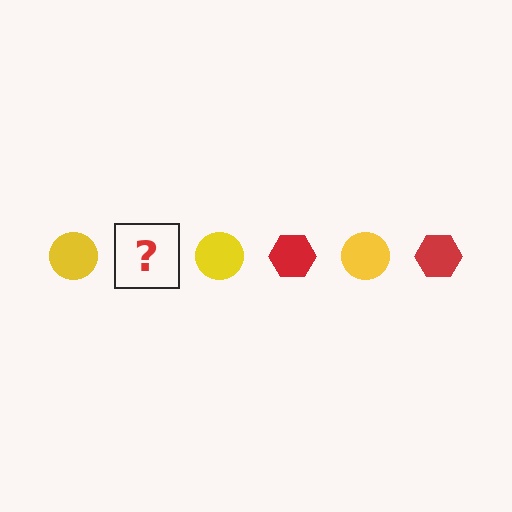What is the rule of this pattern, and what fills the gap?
The rule is that the pattern alternates between yellow circle and red hexagon. The gap should be filled with a red hexagon.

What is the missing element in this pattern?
The missing element is a red hexagon.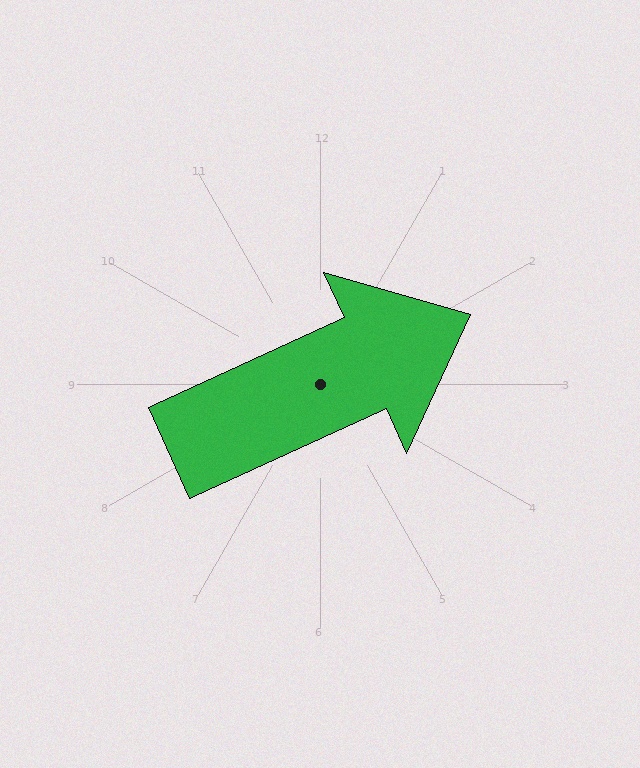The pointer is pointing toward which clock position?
Roughly 2 o'clock.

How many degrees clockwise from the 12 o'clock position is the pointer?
Approximately 65 degrees.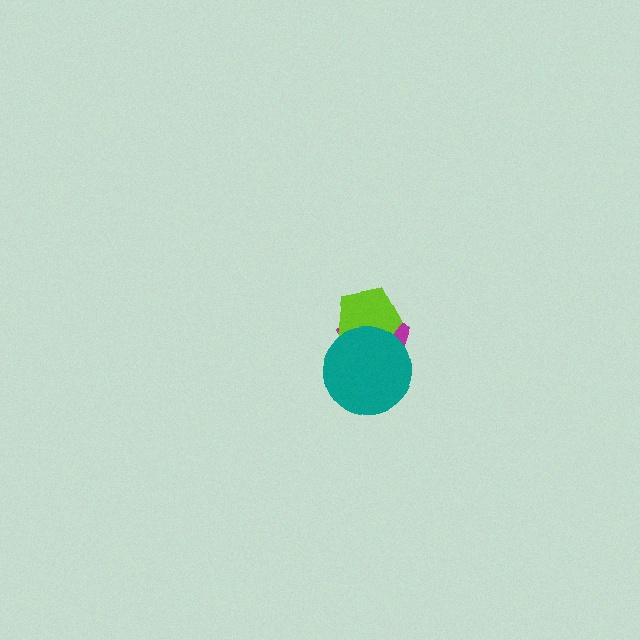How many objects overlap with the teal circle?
2 objects overlap with the teal circle.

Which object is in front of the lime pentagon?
The teal circle is in front of the lime pentagon.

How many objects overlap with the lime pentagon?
2 objects overlap with the lime pentagon.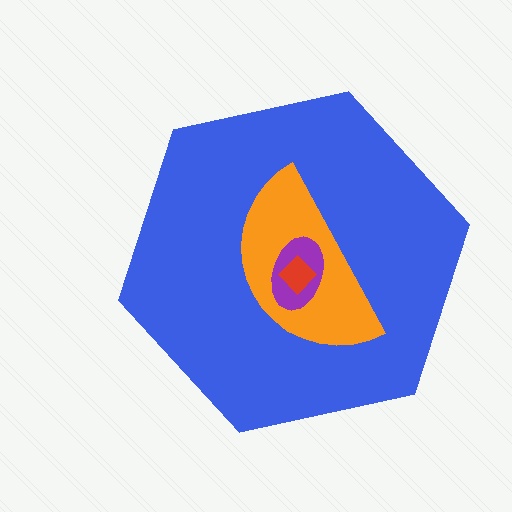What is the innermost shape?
The red diamond.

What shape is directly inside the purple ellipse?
The red diamond.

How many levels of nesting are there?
4.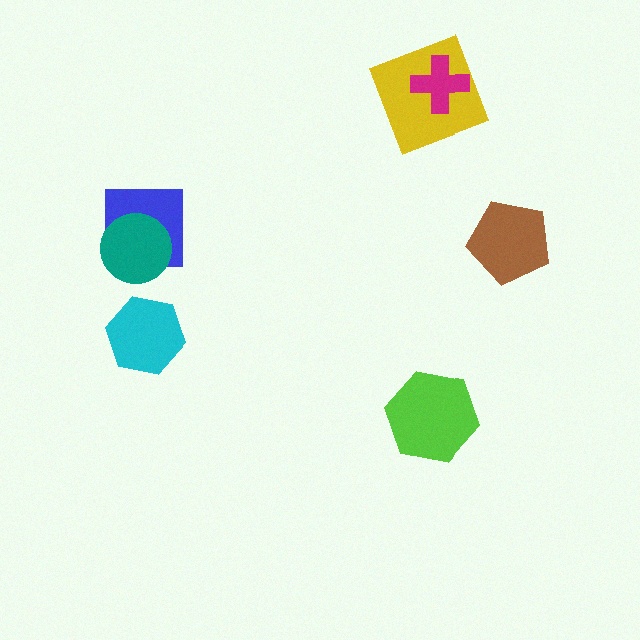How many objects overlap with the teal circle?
1 object overlaps with the teal circle.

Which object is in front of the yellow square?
The magenta cross is in front of the yellow square.